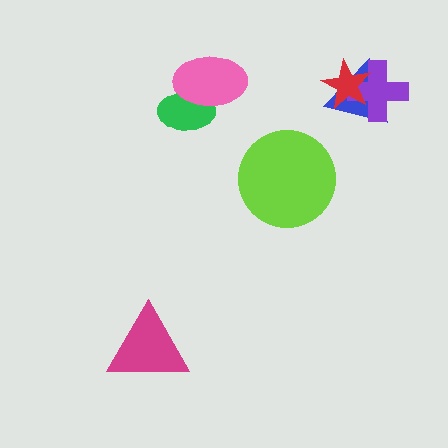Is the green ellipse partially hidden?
Yes, it is partially covered by another shape.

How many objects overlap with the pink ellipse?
1 object overlaps with the pink ellipse.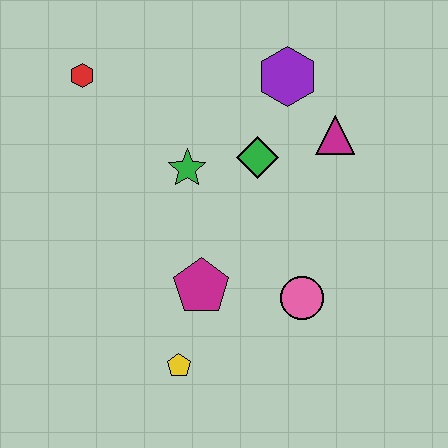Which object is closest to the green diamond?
The green star is closest to the green diamond.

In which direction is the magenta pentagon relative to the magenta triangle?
The magenta pentagon is below the magenta triangle.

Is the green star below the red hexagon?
Yes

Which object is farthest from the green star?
The yellow pentagon is farthest from the green star.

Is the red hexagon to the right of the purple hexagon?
No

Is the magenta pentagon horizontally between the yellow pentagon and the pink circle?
Yes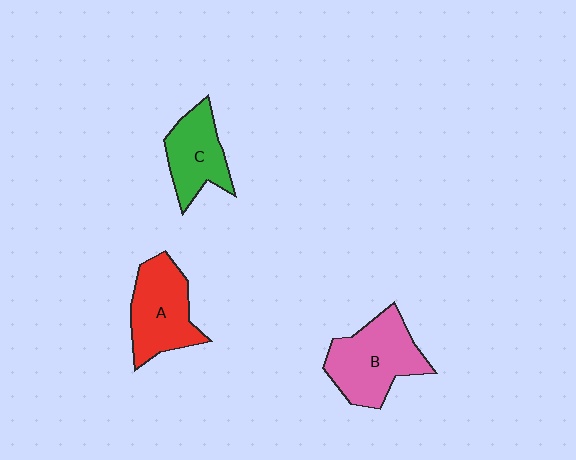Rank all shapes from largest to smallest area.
From largest to smallest: B (pink), A (red), C (green).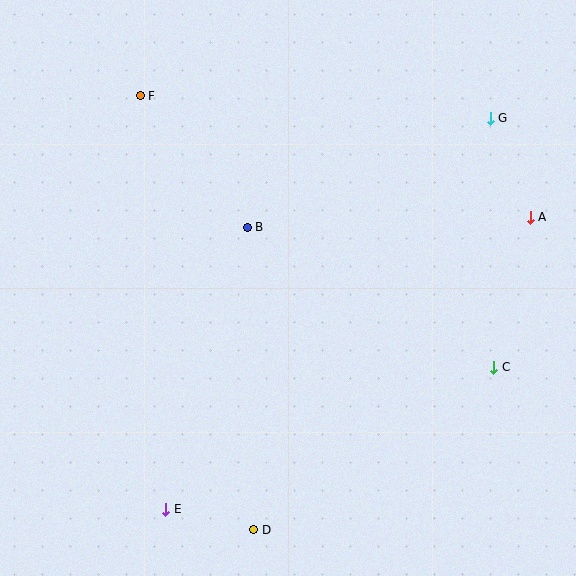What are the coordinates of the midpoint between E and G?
The midpoint between E and G is at (328, 314).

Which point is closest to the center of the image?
Point B at (247, 227) is closest to the center.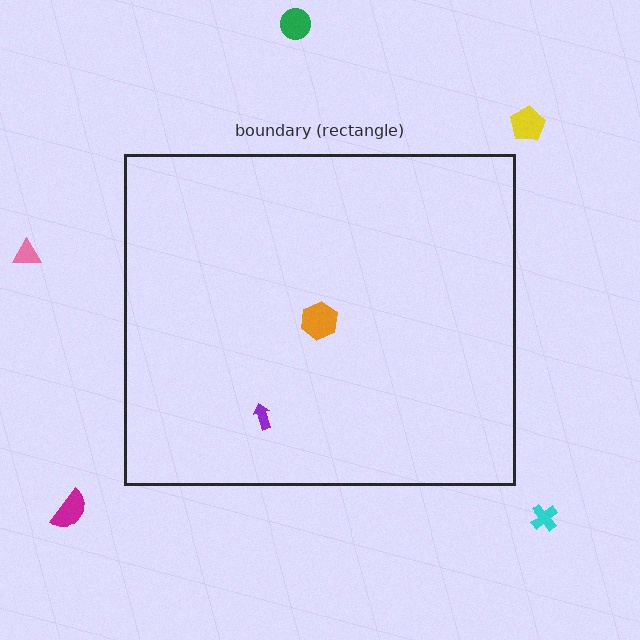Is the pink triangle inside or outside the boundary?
Outside.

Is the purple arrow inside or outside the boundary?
Inside.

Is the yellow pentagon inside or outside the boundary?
Outside.